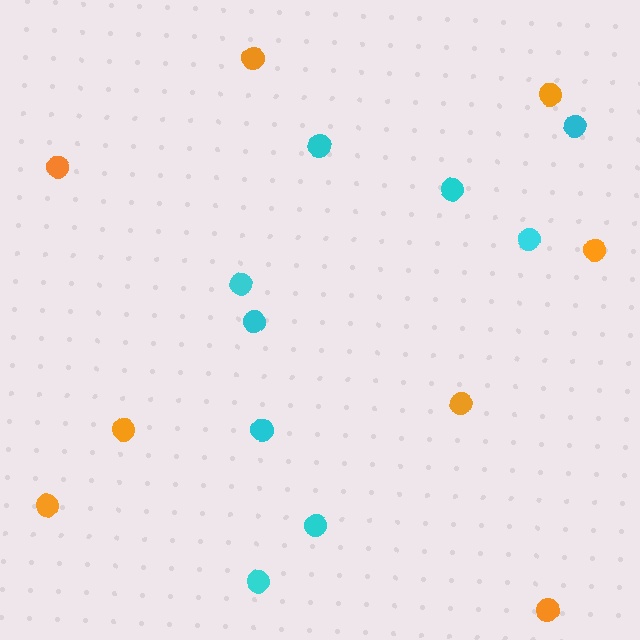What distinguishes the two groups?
There are 2 groups: one group of orange circles (8) and one group of cyan circles (9).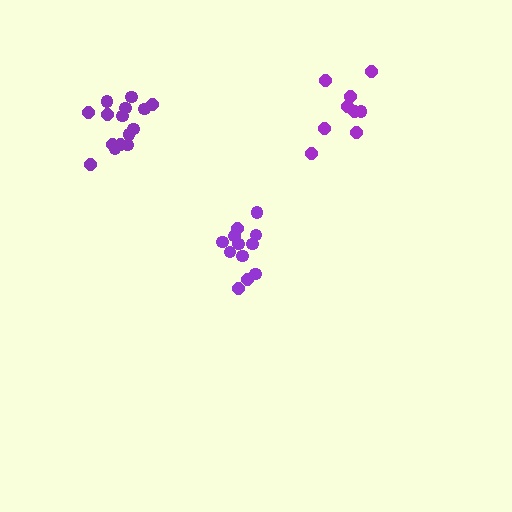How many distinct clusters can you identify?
There are 3 distinct clusters.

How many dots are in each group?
Group 1: 15 dots, Group 2: 9 dots, Group 3: 12 dots (36 total).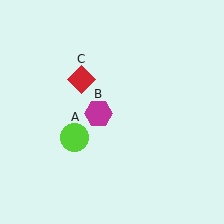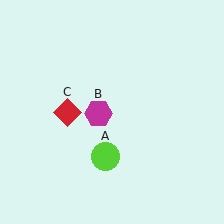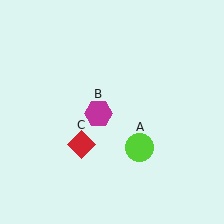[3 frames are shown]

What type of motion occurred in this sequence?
The lime circle (object A), red diamond (object C) rotated counterclockwise around the center of the scene.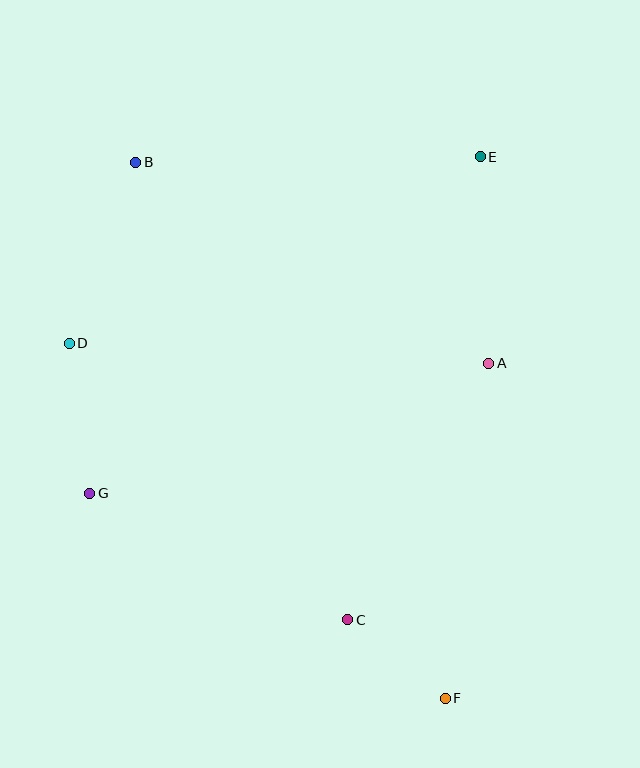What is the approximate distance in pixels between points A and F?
The distance between A and F is approximately 338 pixels.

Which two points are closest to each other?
Points C and F are closest to each other.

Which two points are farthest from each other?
Points B and F are farthest from each other.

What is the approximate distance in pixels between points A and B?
The distance between A and B is approximately 406 pixels.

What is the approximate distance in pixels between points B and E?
The distance between B and E is approximately 345 pixels.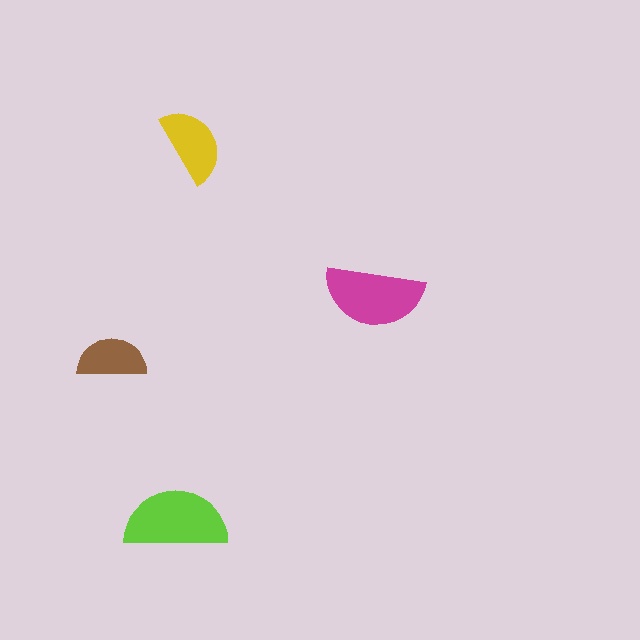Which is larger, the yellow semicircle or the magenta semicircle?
The magenta one.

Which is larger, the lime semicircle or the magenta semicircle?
The lime one.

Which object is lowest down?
The lime semicircle is bottommost.